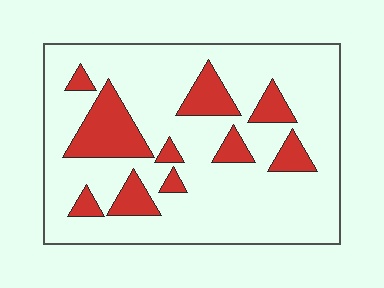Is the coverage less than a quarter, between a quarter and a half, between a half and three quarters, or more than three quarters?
Less than a quarter.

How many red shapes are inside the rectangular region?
10.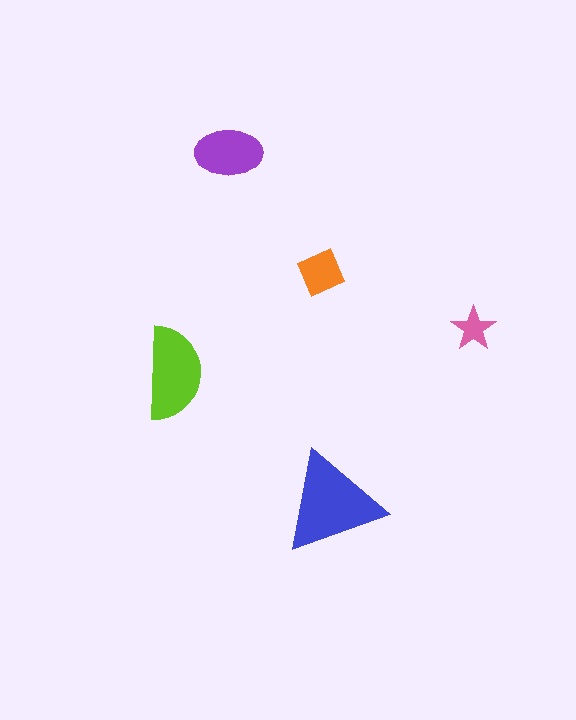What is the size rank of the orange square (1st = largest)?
4th.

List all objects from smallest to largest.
The pink star, the orange square, the purple ellipse, the lime semicircle, the blue triangle.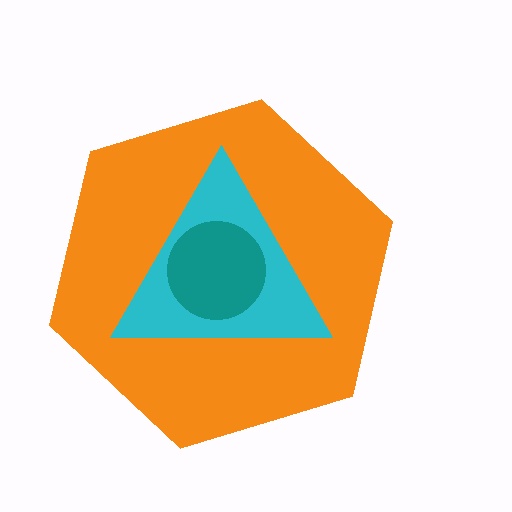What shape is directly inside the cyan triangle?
The teal circle.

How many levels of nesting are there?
3.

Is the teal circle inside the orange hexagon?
Yes.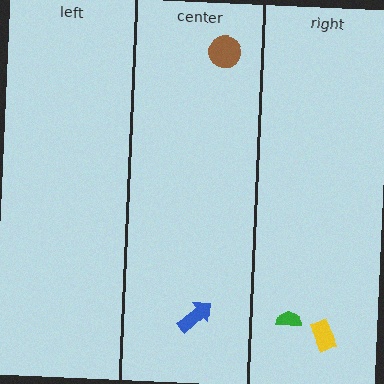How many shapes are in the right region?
2.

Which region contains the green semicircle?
The right region.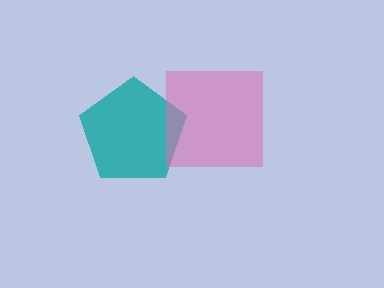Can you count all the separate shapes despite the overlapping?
Yes, there are 2 separate shapes.